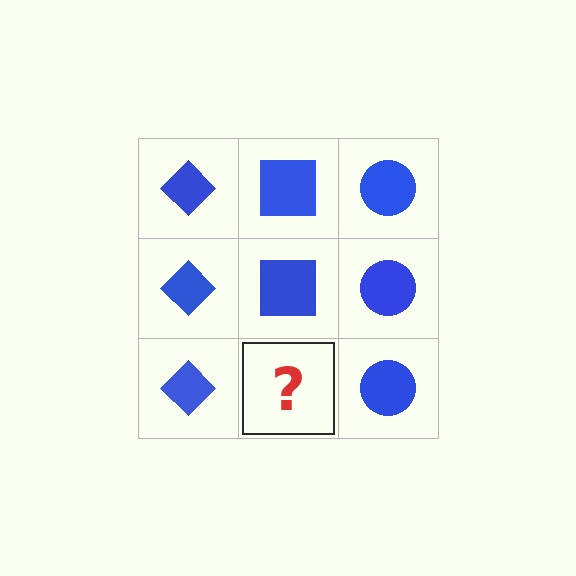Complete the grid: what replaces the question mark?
The question mark should be replaced with a blue square.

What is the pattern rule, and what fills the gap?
The rule is that each column has a consistent shape. The gap should be filled with a blue square.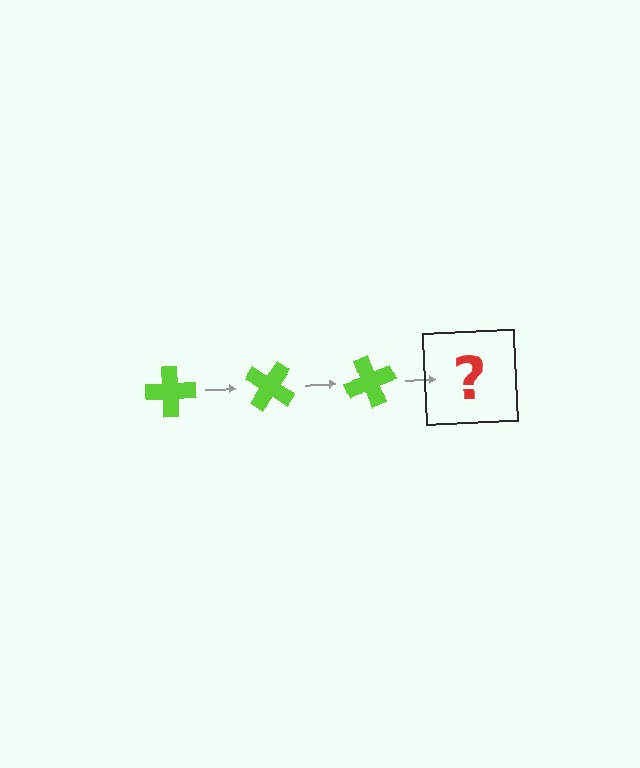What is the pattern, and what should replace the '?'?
The pattern is that the cross rotates 35 degrees each step. The '?' should be a lime cross rotated 105 degrees.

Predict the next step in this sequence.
The next step is a lime cross rotated 105 degrees.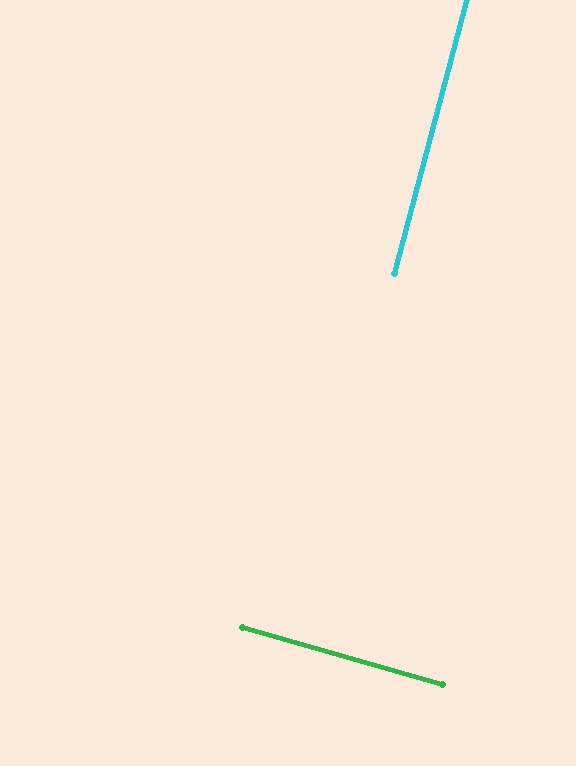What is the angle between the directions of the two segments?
Approximately 89 degrees.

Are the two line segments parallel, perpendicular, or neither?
Perpendicular — they meet at approximately 89°.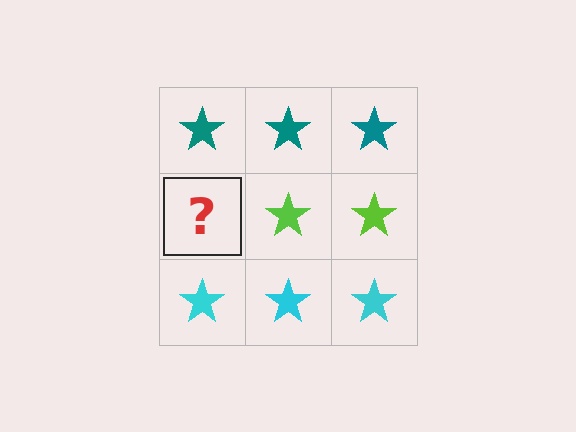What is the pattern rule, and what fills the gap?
The rule is that each row has a consistent color. The gap should be filled with a lime star.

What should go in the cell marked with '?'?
The missing cell should contain a lime star.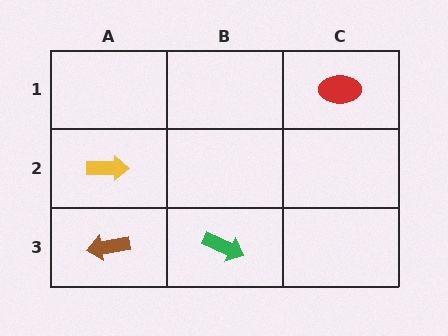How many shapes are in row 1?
1 shape.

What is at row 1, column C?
A red ellipse.